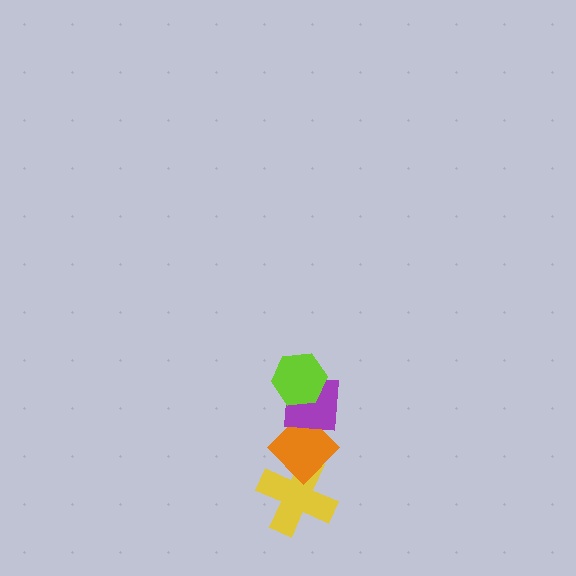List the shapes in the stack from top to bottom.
From top to bottom: the lime hexagon, the purple square, the orange diamond, the yellow cross.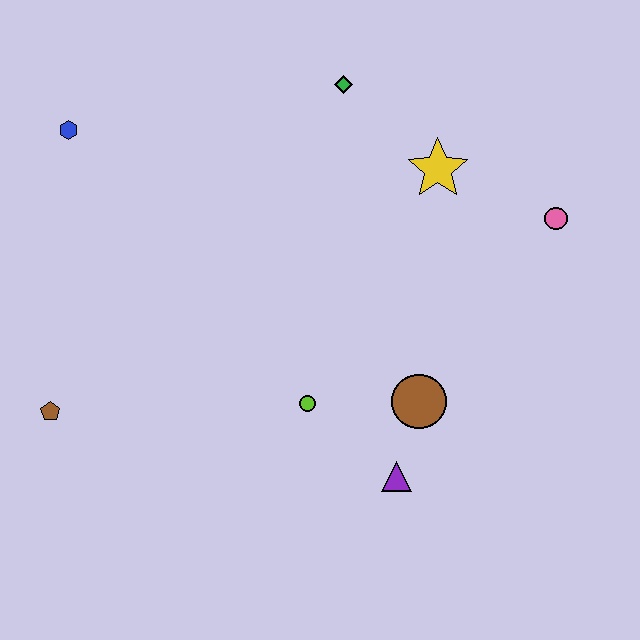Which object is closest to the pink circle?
The yellow star is closest to the pink circle.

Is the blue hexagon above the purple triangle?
Yes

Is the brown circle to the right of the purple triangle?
Yes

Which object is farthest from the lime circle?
The blue hexagon is farthest from the lime circle.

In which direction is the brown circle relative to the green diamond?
The brown circle is below the green diamond.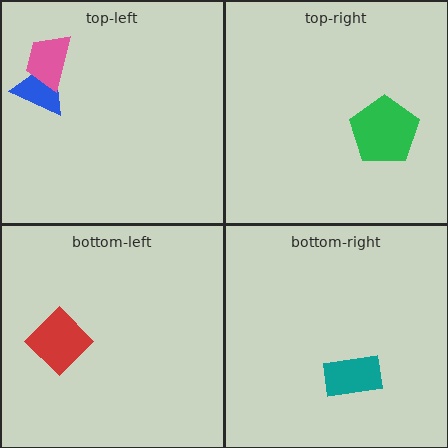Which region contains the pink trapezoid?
The top-left region.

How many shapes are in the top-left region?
2.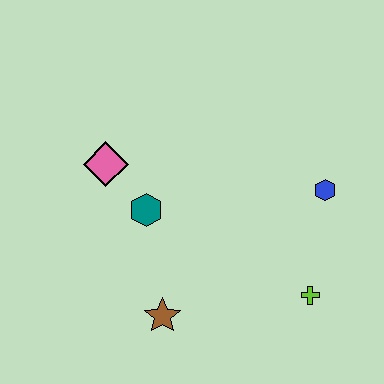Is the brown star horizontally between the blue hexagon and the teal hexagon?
Yes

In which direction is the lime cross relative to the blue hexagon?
The lime cross is below the blue hexagon.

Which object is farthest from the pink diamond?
The lime cross is farthest from the pink diamond.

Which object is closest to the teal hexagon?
The pink diamond is closest to the teal hexagon.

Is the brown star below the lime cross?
Yes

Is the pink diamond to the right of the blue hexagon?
No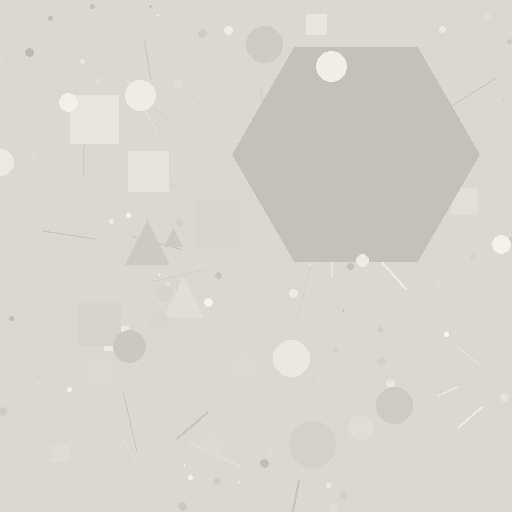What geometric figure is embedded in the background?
A hexagon is embedded in the background.